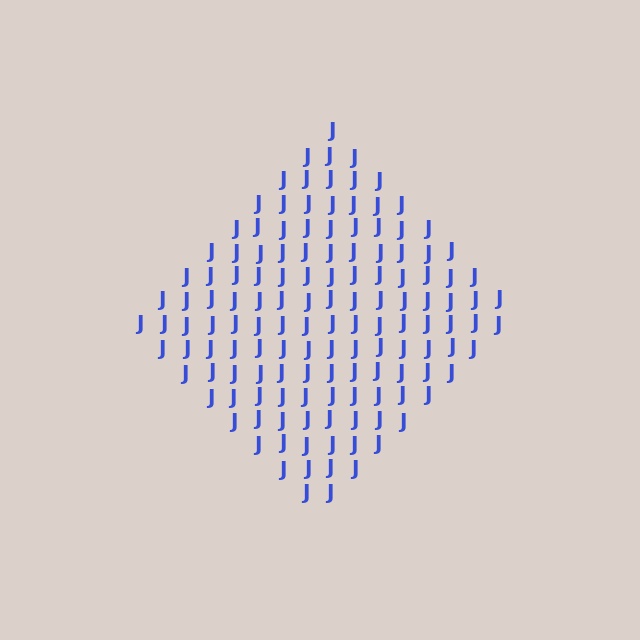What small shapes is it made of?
It is made of small letter J's.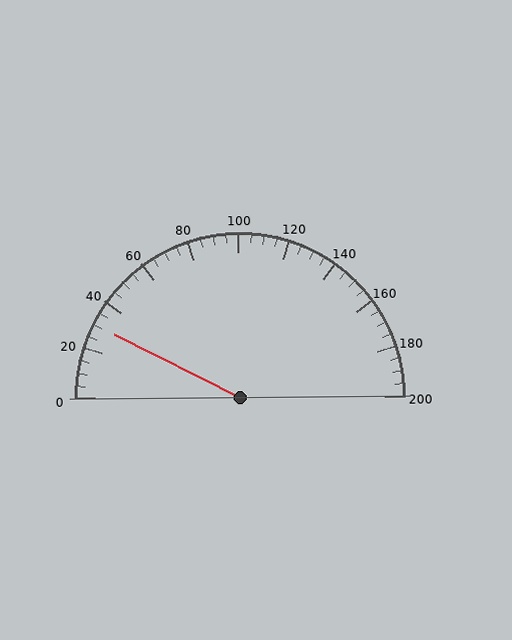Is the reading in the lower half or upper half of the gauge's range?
The reading is in the lower half of the range (0 to 200).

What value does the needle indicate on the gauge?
The needle indicates approximately 30.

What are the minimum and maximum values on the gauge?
The gauge ranges from 0 to 200.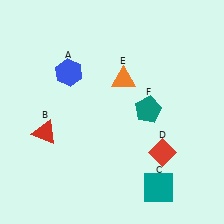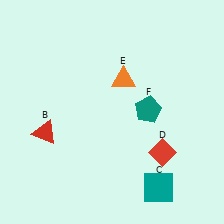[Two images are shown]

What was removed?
The blue hexagon (A) was removed in Image 2.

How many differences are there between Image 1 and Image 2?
There is 1 difference between the two images.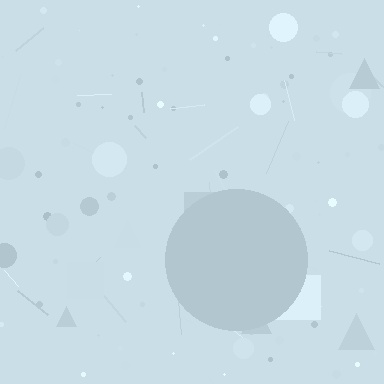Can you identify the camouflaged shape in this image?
The camouflaged shape is a circle.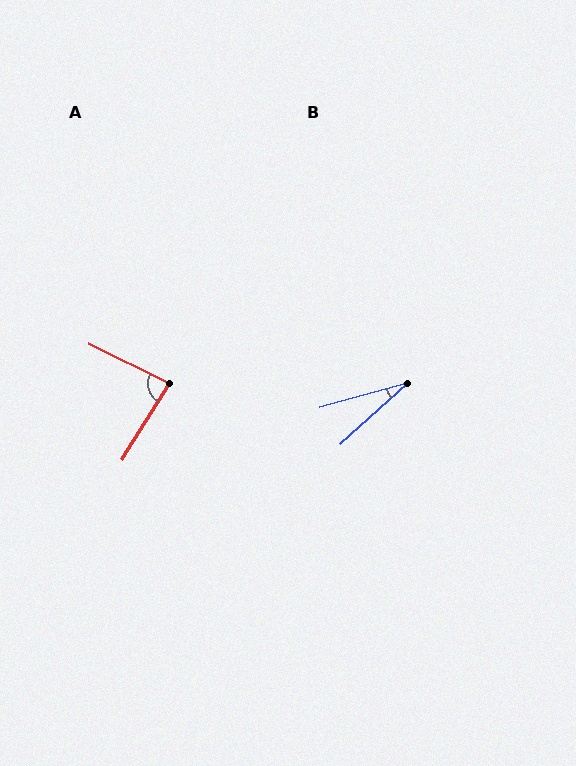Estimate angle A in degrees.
Approximately 84 degrees.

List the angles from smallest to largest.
B (27°), A (84°).